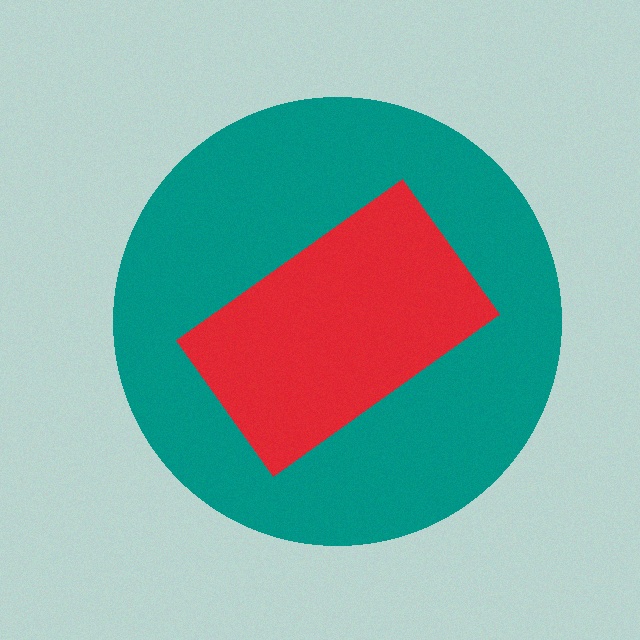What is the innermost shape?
The red rectangle.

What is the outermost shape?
The teal circle.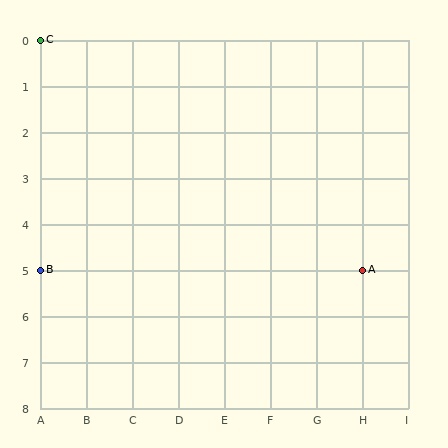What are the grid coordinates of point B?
Point B is at grid coordinates (A, 5).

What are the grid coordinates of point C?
Point C is at grid coordinates (A, 0).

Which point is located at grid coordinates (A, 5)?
Point B is at (A, 5).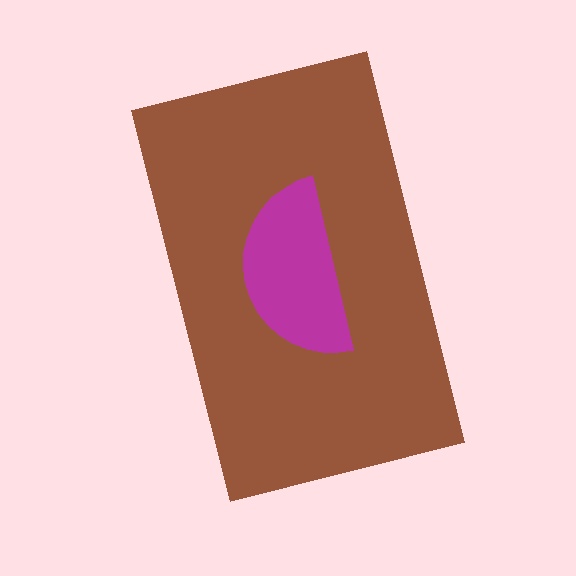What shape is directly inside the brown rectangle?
The magenta semicircle.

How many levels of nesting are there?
2.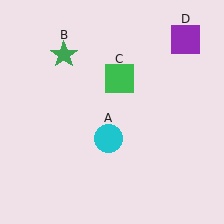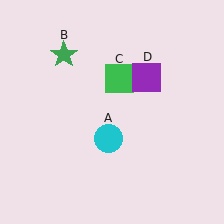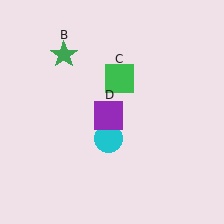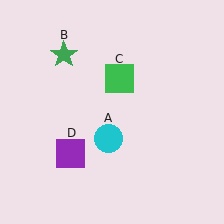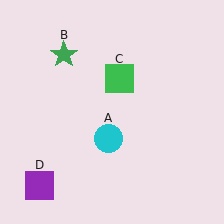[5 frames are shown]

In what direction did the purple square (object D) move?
The purple square (object D) moved down and to the left.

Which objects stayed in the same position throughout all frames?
Cyan circle (object A) and green star (object B) and green square (object C) remained stationary.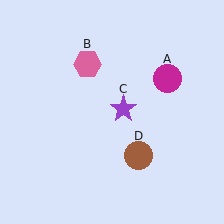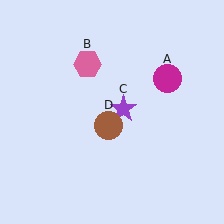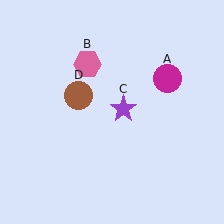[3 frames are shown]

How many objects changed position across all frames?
1 object changed position: brown circle (object D).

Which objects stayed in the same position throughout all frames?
Magenta circle (object A) and pink hexagon (object B) and purple star (object C) remained stationary.